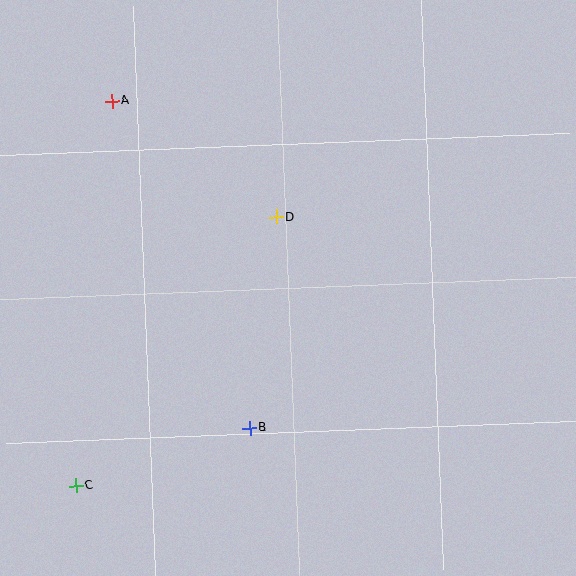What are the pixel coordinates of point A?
Point A is at (112, 101).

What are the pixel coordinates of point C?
Point C is at (76, 486).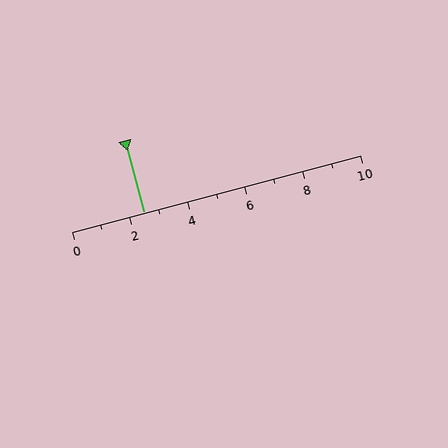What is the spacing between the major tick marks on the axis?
The major ticks are spaced 2 apart.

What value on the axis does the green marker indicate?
The marker indicates approximately 2.5.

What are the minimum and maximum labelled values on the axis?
The axis runs from 0 to 10.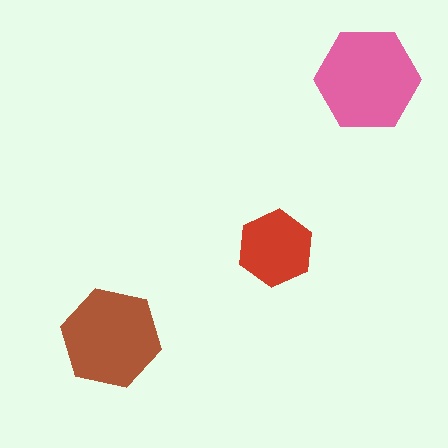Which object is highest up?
The pink hexagon is topmost.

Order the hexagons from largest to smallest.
the pink one, the brown one, the red one.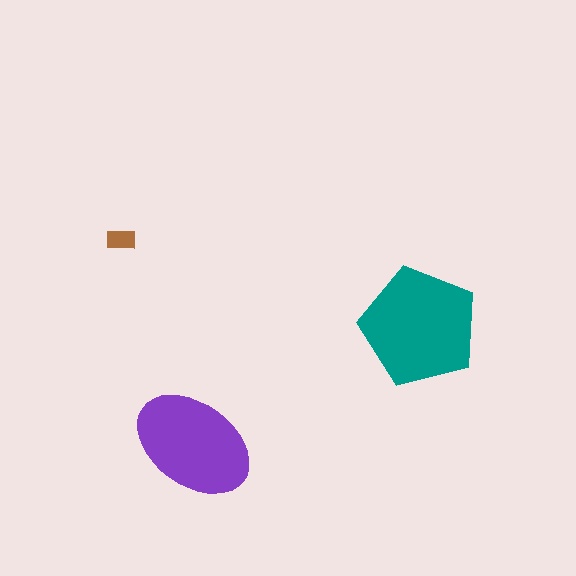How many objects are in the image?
There are 3 objects in the image.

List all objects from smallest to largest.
The brown rectangle, the purple ellipse, the teal pentagon.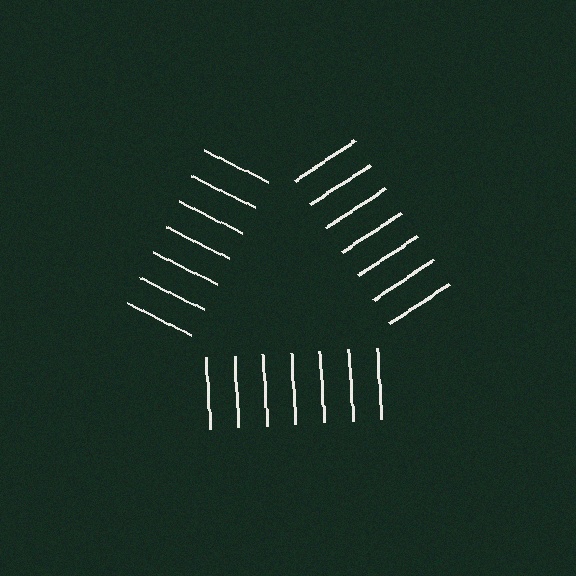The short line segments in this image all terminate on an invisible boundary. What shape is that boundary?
An illusory triangle — the line segments terminate on its edges but no continuous stroke is drawn.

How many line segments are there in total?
21 — 7 along each of the 3 edges.